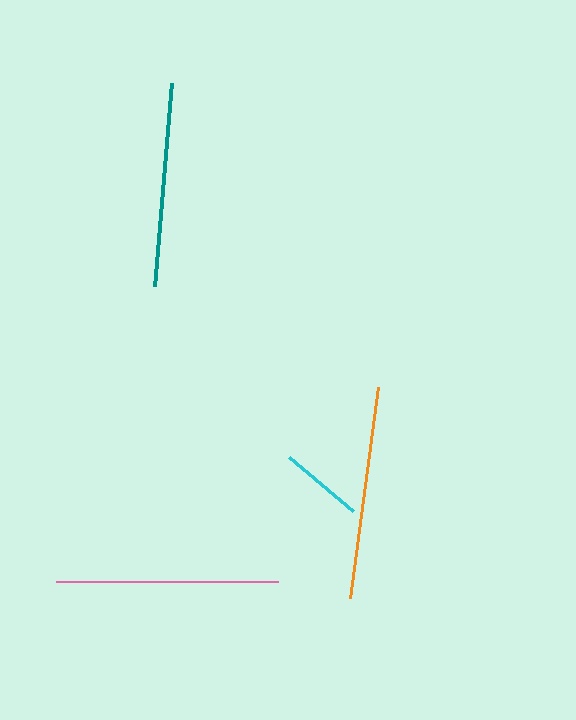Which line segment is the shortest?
The cyan line is the shortest at approximately 84 pixels.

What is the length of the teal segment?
The teal segment is approximately 204 pixels long.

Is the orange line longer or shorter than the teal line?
The orange line is longer than the teal line.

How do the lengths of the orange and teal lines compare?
The orange and teal lines are approximately the same length.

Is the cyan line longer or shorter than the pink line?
The pink line is longer than the cyan line.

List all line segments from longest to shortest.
From longest to shortest: pink, orange, teal, cyan.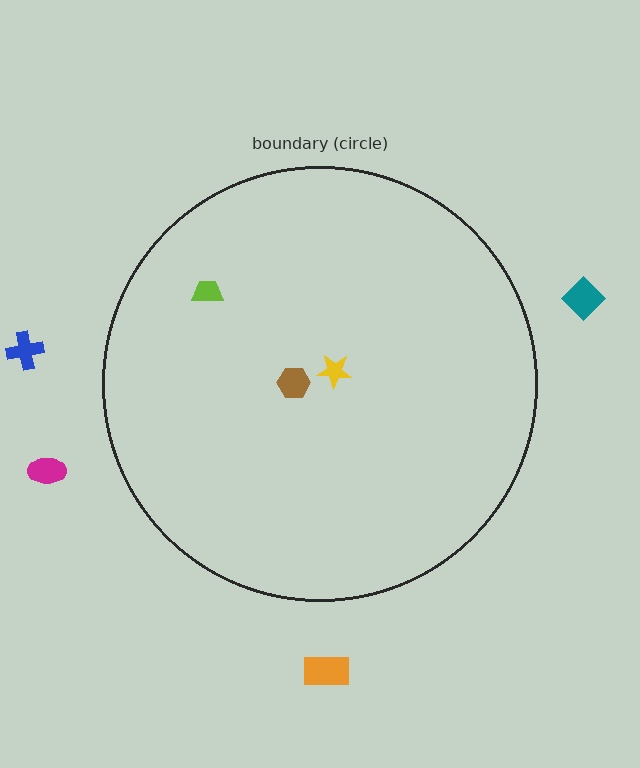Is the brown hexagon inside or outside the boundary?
Inside.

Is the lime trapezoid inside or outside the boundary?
Inside.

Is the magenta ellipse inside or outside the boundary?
Outside.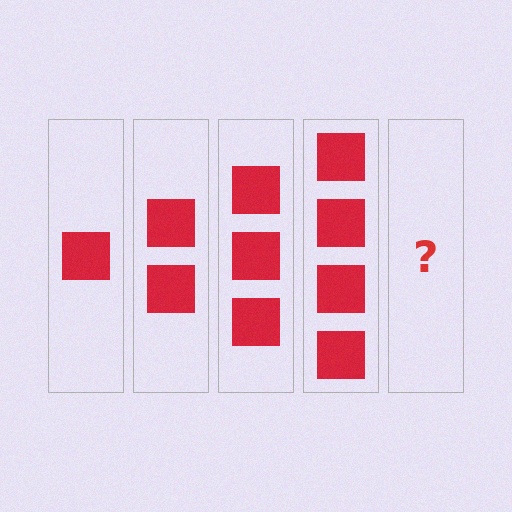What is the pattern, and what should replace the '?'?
The pattern is that each step adds one more square. The '?' should be 5 squares.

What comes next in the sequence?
The next element should be 5 squares.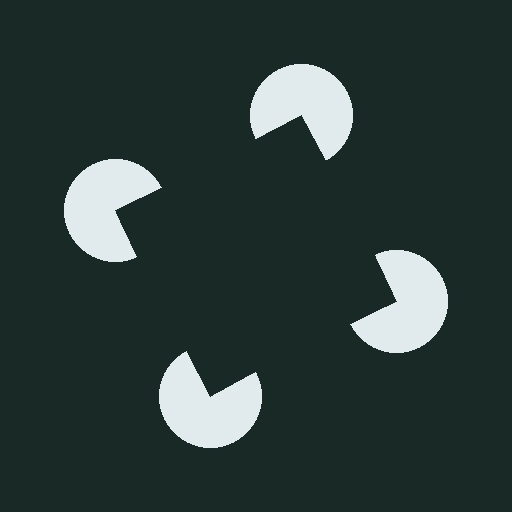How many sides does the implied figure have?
4 sides.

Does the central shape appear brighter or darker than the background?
It typically appears slightly darker than the background, even though no actual brightness change is drawn.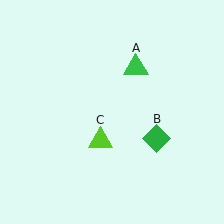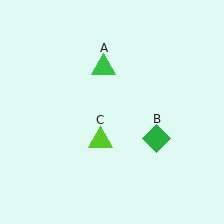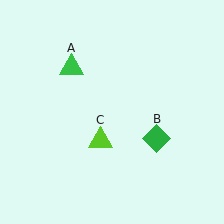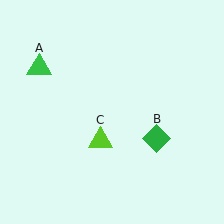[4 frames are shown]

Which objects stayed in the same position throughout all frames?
Green diamond (object B) and lime triangle (object C) remained stationary.